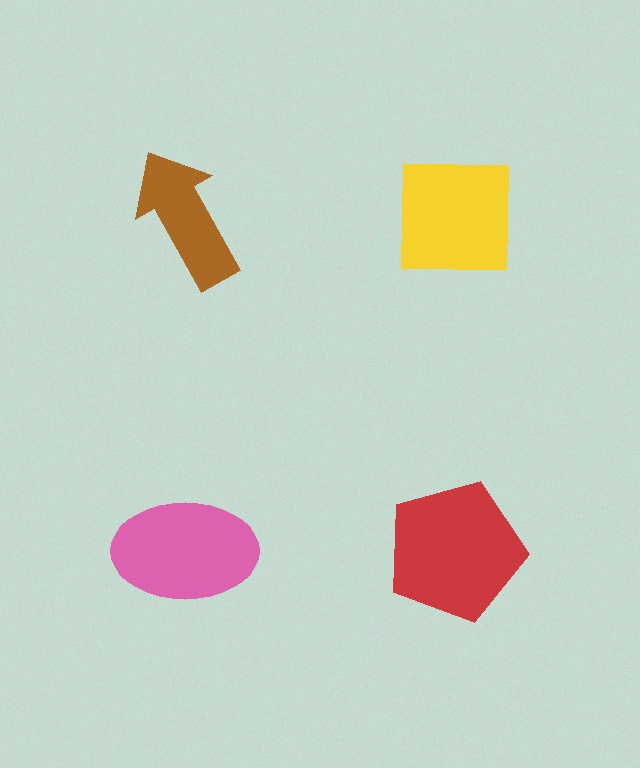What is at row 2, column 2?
A red pentagon.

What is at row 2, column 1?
A pink ellipse.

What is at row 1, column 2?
A yellow square.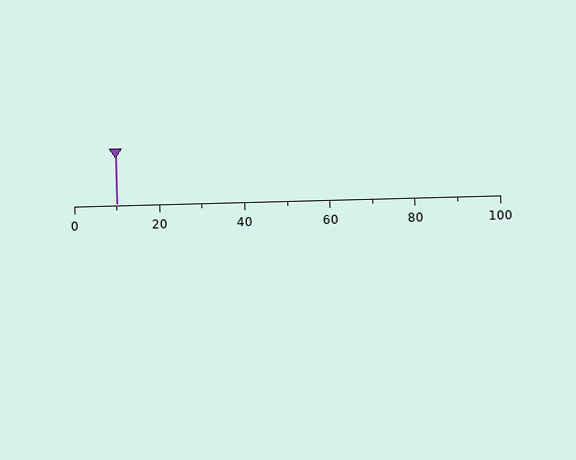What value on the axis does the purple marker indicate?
The marker indicates approximately 10.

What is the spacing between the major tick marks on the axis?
The major ticks are spaced 20 apart.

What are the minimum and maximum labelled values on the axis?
The axis runs from 0 to 100.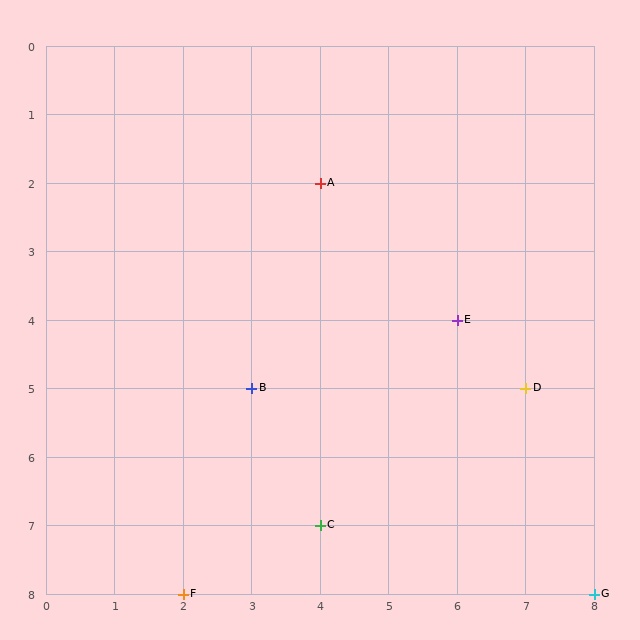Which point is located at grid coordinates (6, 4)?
Point E is at (6, 4).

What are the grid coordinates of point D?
Point D is at grid coordinates (7, 5).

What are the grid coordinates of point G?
Point G is at grid coordinates (8, 8).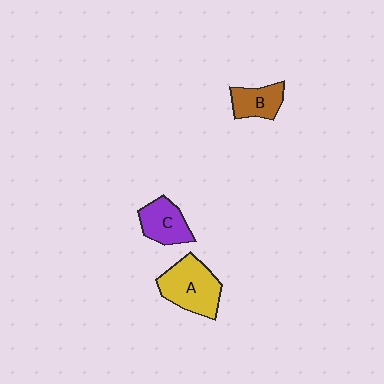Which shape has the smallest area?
Shape B (brown).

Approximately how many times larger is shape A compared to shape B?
Approximately 1.7 times.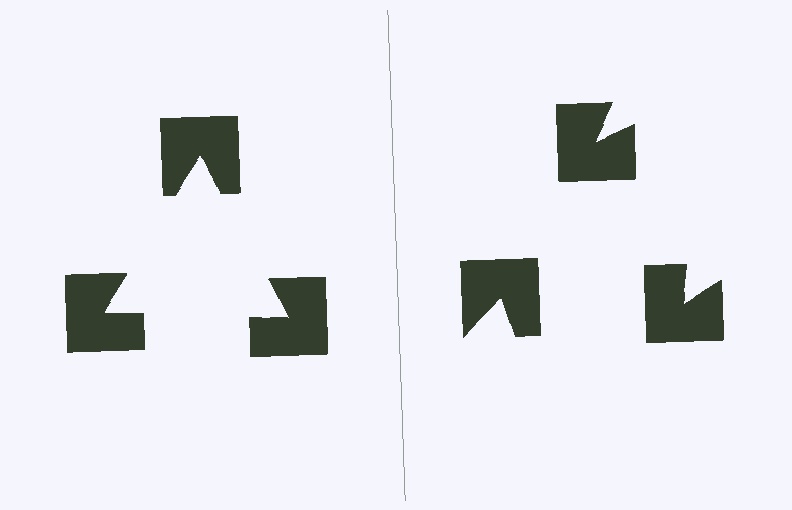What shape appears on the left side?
An illusory triangle.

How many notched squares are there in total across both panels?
6 — 3 on each side.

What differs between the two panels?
The notched squares are positioned identically on both sides; only the wedge orientations differ. On the left they align to a triangle; on the right they are misaligned.